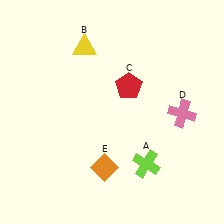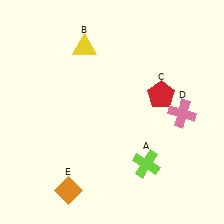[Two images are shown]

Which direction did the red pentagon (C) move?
The red pentagon (C) moved right.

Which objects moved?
The objects that moved are: the red pentagon (C), the orange diamond (E).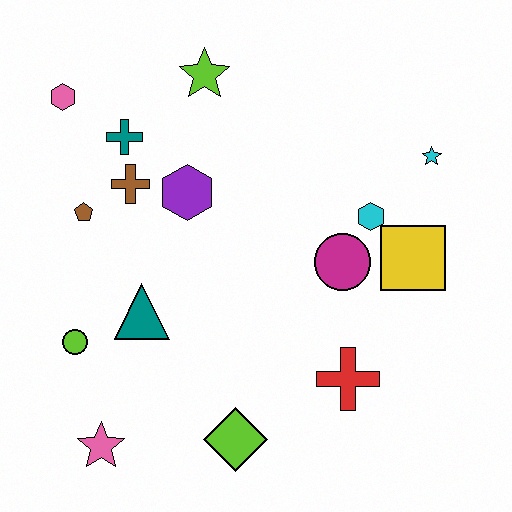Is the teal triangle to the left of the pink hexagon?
No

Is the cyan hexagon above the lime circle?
Yes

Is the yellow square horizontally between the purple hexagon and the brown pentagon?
No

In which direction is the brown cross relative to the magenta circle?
The brown cross is to the left of the magenta circle.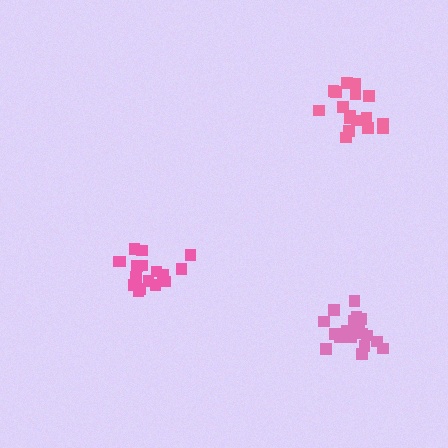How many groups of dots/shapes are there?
There are 3 groups.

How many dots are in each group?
Group 1: 17 dots, Group 2: 17 dots, Group 3: 18 dots (52 total).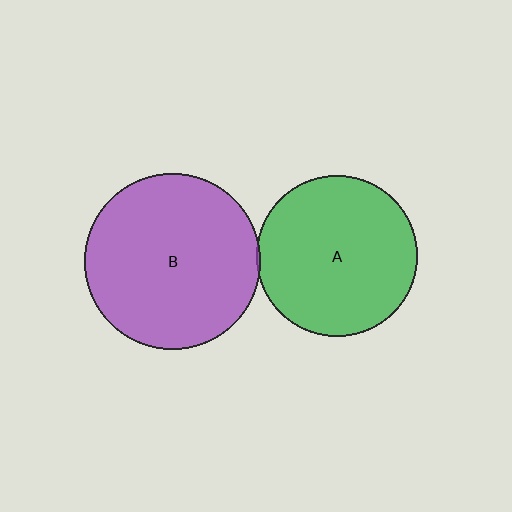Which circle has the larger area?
Circle B (purple).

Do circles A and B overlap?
Yes.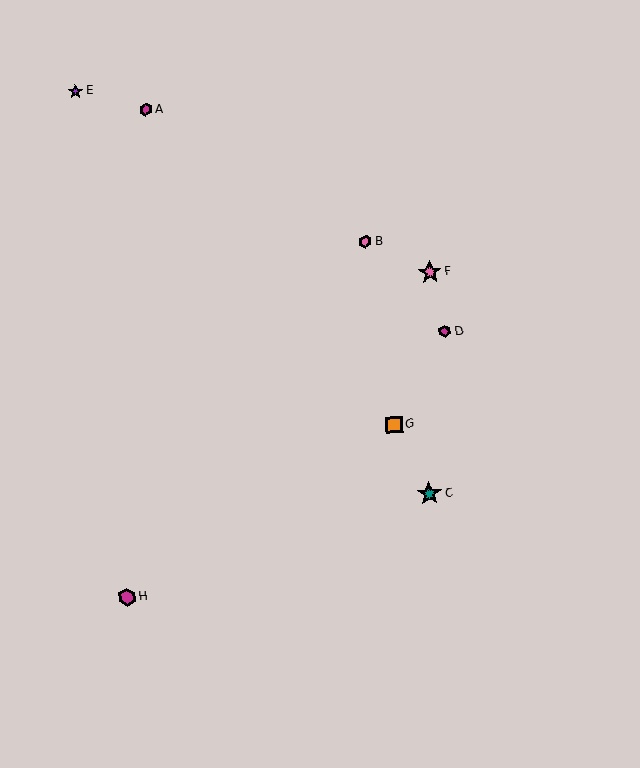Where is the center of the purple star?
The center of the purple star is at (75, 92).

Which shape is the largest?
The teal star (labeled C) is the largest.